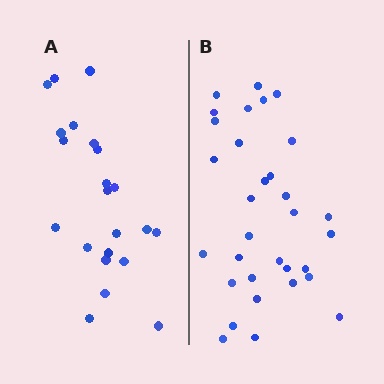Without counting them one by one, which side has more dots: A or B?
Region B (the right region) has more dots.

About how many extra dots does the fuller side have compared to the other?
Region B has roughly 10 or so more dots than region A.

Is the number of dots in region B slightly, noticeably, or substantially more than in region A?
Region B has substantially more. The ratio is roughly 1.5 to 1.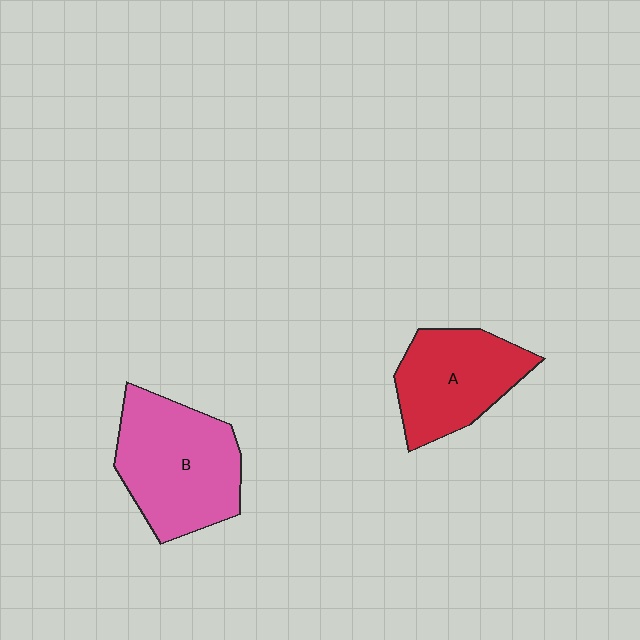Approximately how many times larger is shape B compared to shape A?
Approximately 1.3 times.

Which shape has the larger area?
Shape B (pink).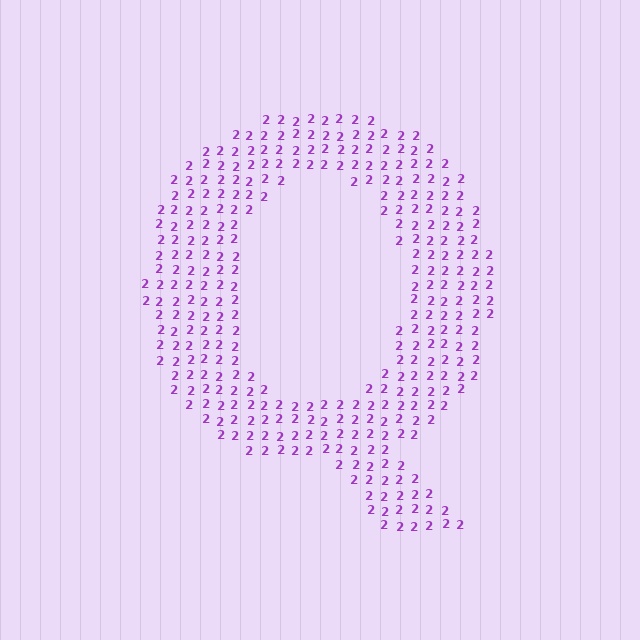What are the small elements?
The small elements are digit 2's.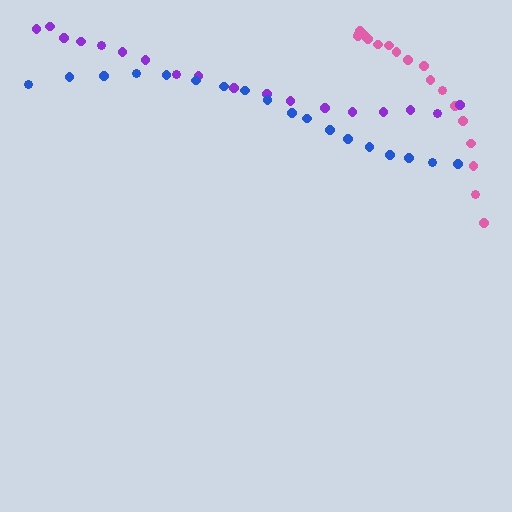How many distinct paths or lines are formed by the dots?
There are 3 distinct paths.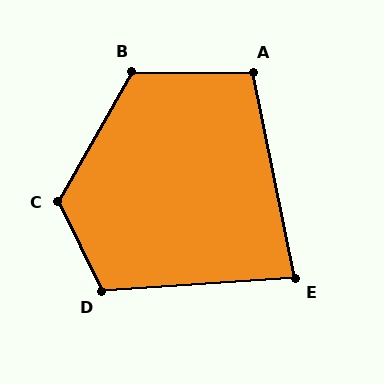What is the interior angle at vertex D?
Approximately 112 degrees (obtuse).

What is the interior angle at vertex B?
Approximately 119 degrees (obtuse).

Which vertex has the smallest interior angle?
E, at approximately 82 degrees.